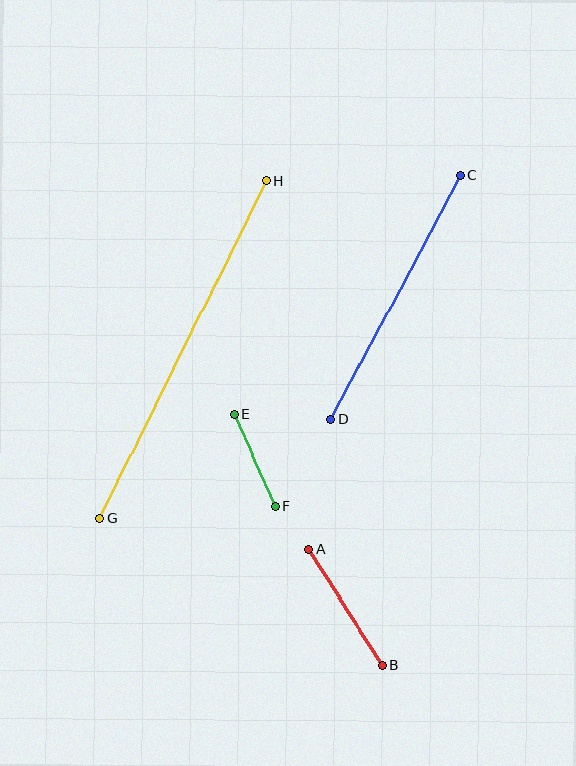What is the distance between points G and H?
The distance is approximately 376 pixels.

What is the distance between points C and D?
The distance is approximately 277 pixels.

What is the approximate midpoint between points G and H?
The midpoint is at approximately (183, 349) pixels.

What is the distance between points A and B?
The distance is approximately 137 pixels.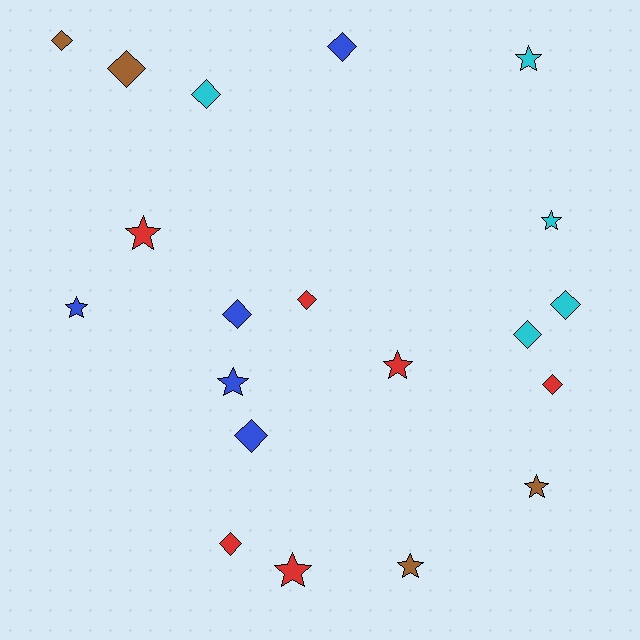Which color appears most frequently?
Red, with 6 objects.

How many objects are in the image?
There are 20 objects.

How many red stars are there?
There are 3 red stars.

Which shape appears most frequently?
Diamond, with 11 objects.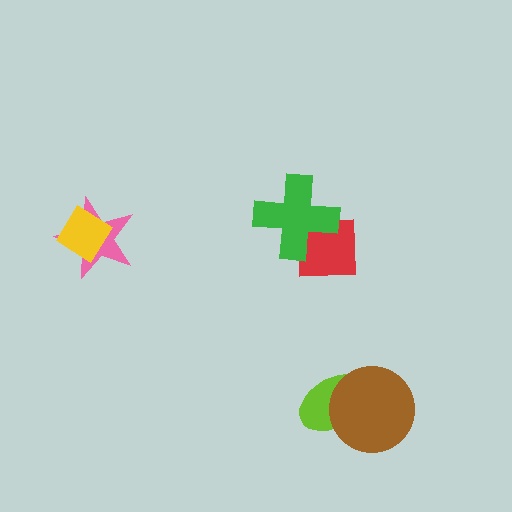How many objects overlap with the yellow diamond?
1 object overlaps with the yellow diamond.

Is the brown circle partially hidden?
No, no other shape covers it.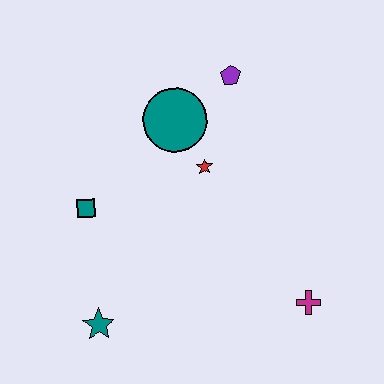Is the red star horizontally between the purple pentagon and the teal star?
Yes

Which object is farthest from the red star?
The teal star is farthest from the red star.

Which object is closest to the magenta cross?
The red star is closest to the magenta cross.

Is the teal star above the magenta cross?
No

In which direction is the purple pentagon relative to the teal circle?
The purple pentagon is to the right of the teal circle.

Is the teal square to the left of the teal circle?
Yes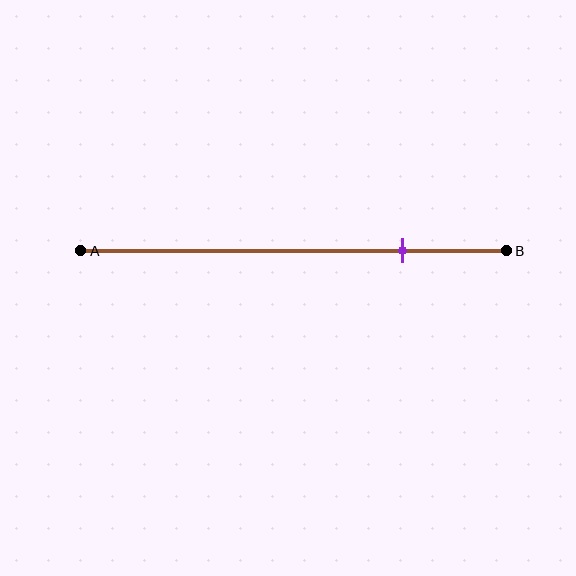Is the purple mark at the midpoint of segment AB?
No, the mark is at about 75% from A, not at the 50% midpoint.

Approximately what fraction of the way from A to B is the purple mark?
The purple mark is approximately 75% of the way from A to B.